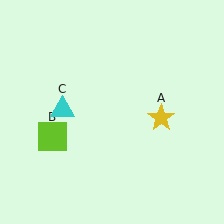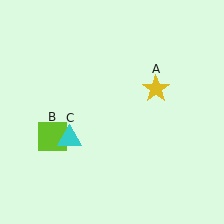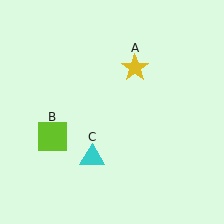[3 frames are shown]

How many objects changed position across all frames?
2 objects changed position: yellow star (object A), cyan triangle (object C).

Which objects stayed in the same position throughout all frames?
Lime square (object B) remained stationary.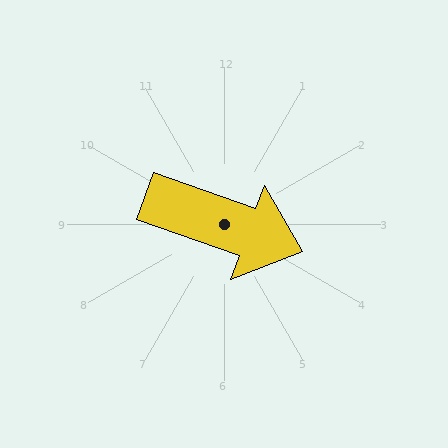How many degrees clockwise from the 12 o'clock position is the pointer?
Approximately 110 degrees.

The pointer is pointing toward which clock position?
Roughly 4 o'clock.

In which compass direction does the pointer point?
East.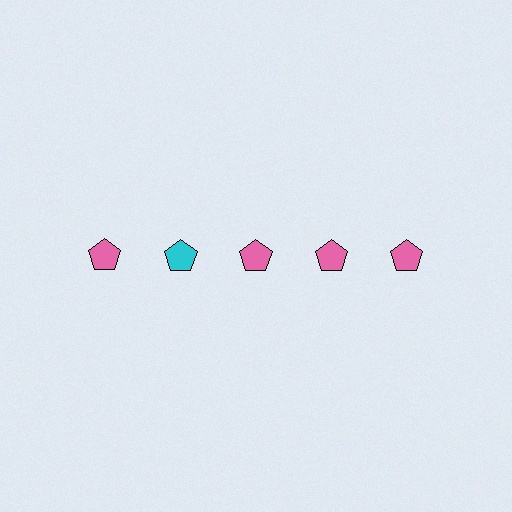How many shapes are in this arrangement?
There are 5 shapes arranged in a grid pattern.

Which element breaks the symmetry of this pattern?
The cyan pentagon in the top row, second from left column breaks the symmetry. All other shapes are pink pentagons.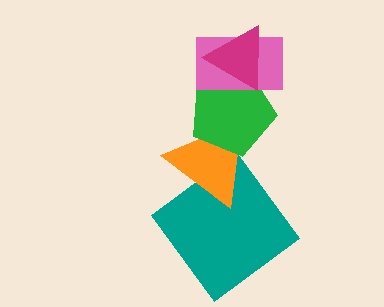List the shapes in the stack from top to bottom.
From top to bottom: the magenta triangle, the pink rectangle, the green pentagon, the orange triangle, the teal diamond.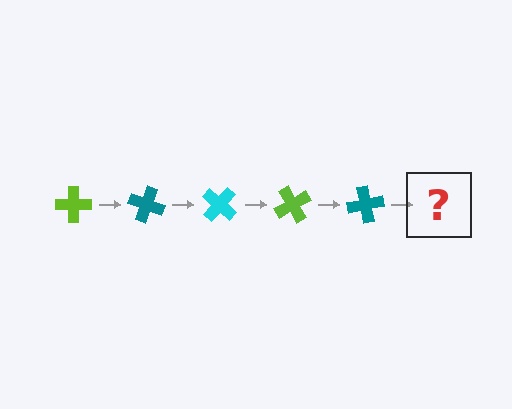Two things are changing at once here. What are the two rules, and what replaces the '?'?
The two rules are that it rotates 20 degrees each step and the color cycles through lime, teal, and cyan. The '?' should be a cyan cross, rotated 100 degrees from the start.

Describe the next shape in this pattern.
It should be a cyan cross, rotated 100 degrees from the start.